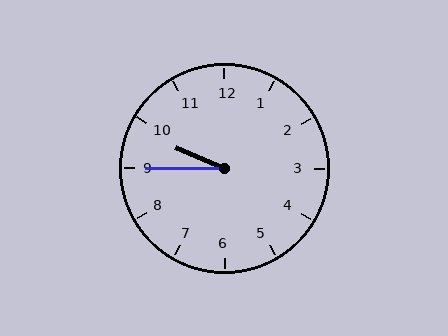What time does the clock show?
9:45.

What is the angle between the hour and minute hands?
Approximately 22 degrees.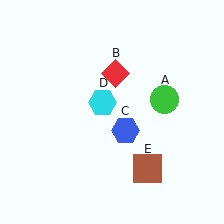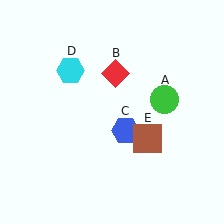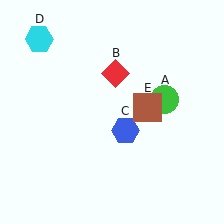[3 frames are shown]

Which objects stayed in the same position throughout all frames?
Green circle (object A) and red diamond (object B) and blue hexagon (object C) remained stationary.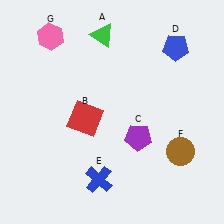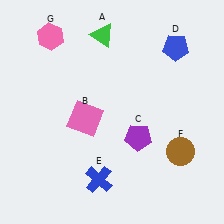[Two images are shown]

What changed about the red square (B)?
In Image 1, B is red. In Image 2, it changed to pink.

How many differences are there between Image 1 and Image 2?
There is 1 difference between the two images.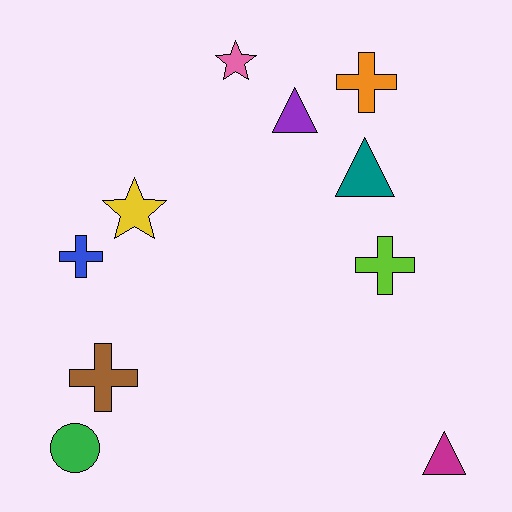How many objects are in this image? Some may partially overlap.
There are 10 objects.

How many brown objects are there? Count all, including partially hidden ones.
There is 1 brown object.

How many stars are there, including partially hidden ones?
There are 2 stars.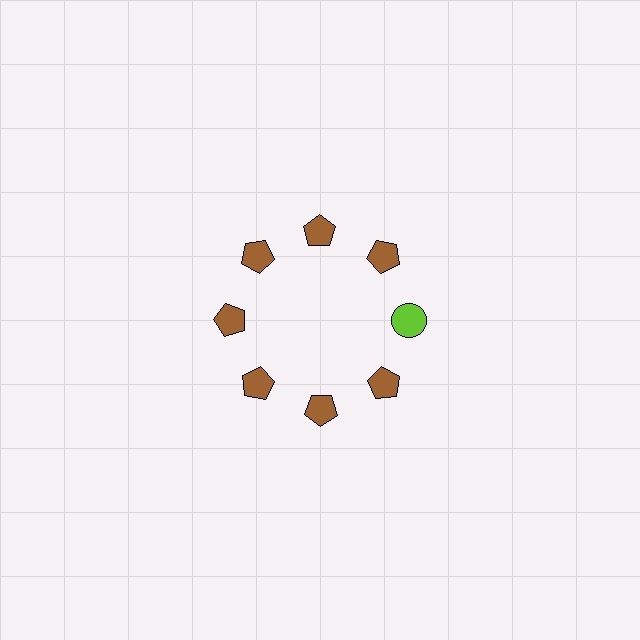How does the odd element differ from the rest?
It differs in both color (lime instead of brown) and shape (circle instead of pentagon).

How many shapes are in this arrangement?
There are 8 shapes arranged in a ring pattern.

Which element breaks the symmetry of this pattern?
The lime circle at roughly the 3 o'clock position breaks the symmetry. All other shapes are brown pentagons.